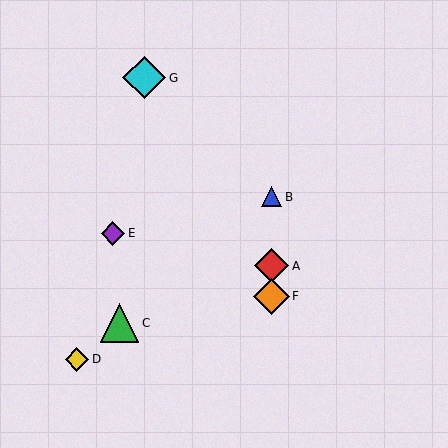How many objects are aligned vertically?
3 objects (A, B, F) are aligned vertically.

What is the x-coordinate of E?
Object E is at x≈113.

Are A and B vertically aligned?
Yes, both are at x≈272.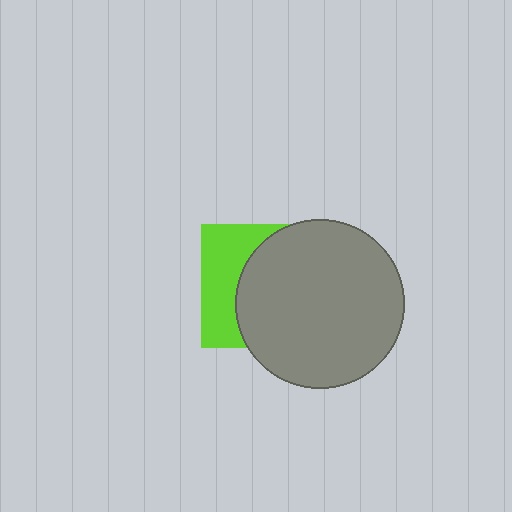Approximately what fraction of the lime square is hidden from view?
Roughly 64% of the lime square is hidden behind the gray circle.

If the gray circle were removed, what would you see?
You would see the complete lime square.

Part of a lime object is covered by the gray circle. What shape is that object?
It is a square.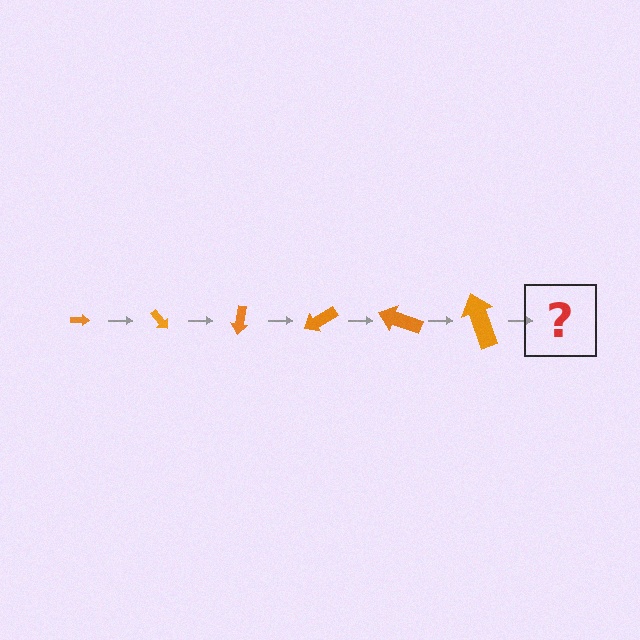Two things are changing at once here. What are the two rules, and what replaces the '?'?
The two rules are that the arrow grows larger each step and it rotates 50 degrees each step. The '?' should be an arrow, larger than the previous one and rotated 300 degrees from the start.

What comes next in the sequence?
The next element should be an arrow, larger than the previous one and rotated 300 degrees from the start.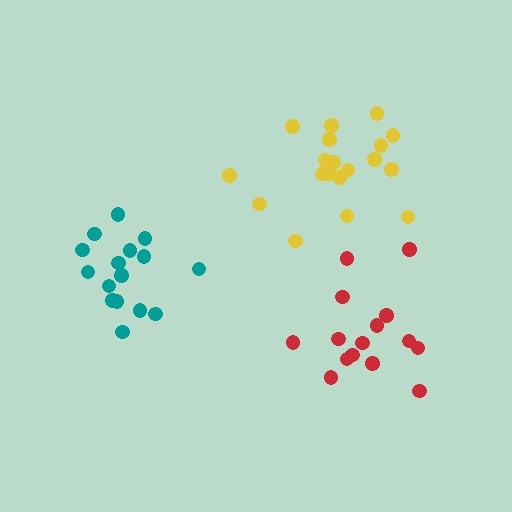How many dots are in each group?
Group 1: 16 dots, Group 2: 20 dots, Group 3: 15 dots (51 total).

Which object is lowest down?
The red cluster is bottommost.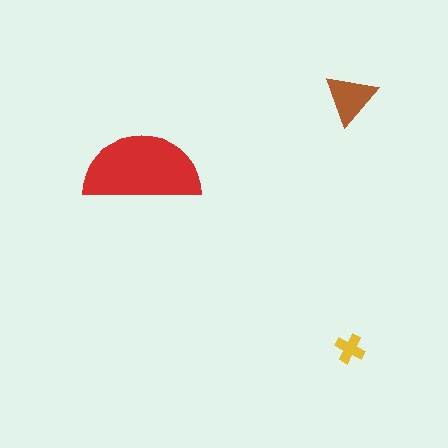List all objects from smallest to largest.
The yellow cross, the brown triangle, the red semicircle.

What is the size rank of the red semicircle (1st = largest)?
1st.